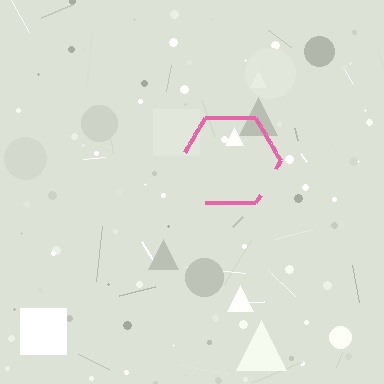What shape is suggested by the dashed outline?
The dashed outline suggests a hexagon.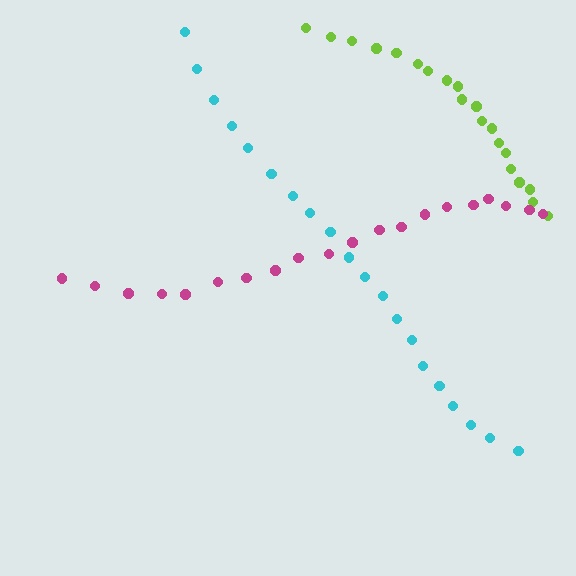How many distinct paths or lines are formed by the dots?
There are 3 distinct paths.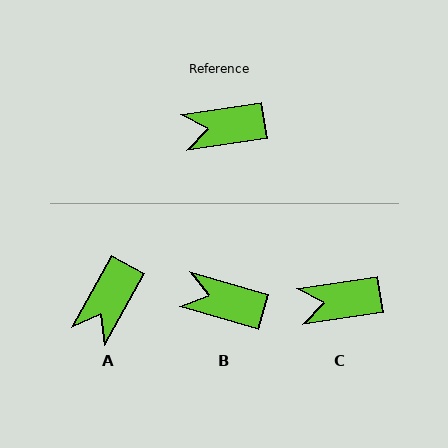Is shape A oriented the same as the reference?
No, it is off by about 52 degrees.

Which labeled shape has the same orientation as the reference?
C.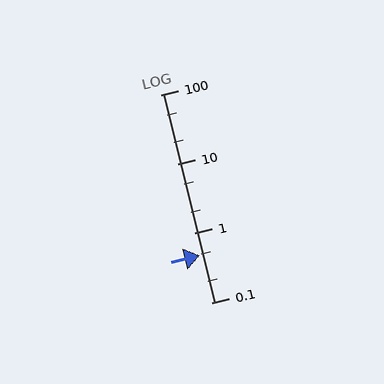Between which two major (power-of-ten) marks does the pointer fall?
The pointer is between 0.1 and 1.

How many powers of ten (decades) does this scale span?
The scale spans 3 decades, from 0.1 to 100.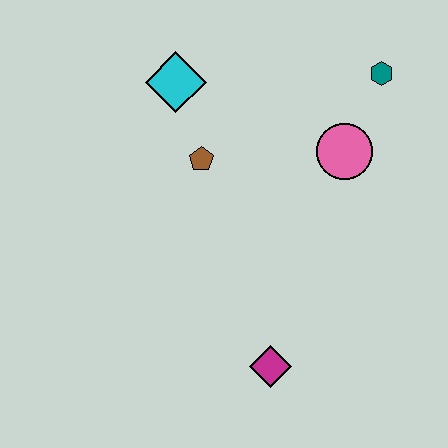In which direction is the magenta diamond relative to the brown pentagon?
The magenta diamond is below the brown pentagon.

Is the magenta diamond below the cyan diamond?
Yes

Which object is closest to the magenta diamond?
The brown pentagon is closest to the magenta diamond.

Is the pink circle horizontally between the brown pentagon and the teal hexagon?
Yes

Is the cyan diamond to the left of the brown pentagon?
Yes